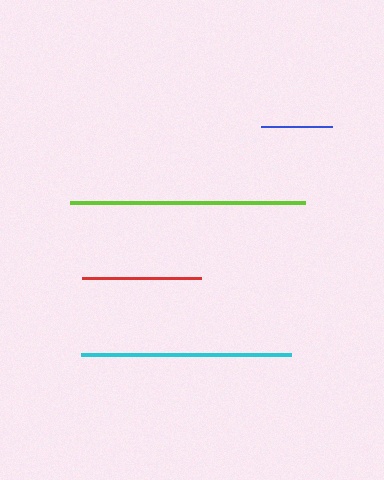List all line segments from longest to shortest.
From longest to shortest: lime, cyan, red, blue.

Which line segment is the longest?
The lime line is the longest at approximately 235 pixels.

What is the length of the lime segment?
The lime segment is approximately 235 pixels long.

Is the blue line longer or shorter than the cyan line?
The cyan line is longer than the blue line.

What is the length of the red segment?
The red segment is approximately 119 pixels long.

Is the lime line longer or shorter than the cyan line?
The lime line is longer than the cyan line.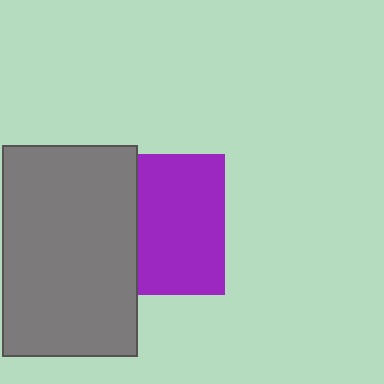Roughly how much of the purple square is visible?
About half of it is visible (roughly 62%).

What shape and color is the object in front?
The object in front is a gray rectangle.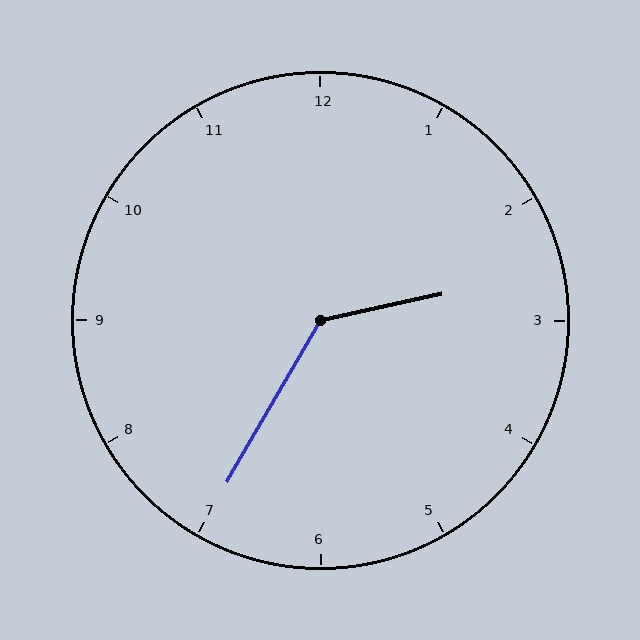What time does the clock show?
2:35.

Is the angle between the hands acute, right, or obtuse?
It is obtuse.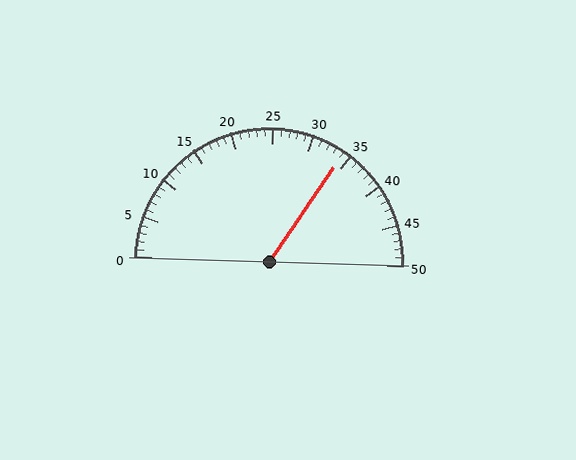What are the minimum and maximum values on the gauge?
The gauge ranges from 0 to 50.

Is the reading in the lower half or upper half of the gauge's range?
The reading is in the upper half of the range (0 to 50).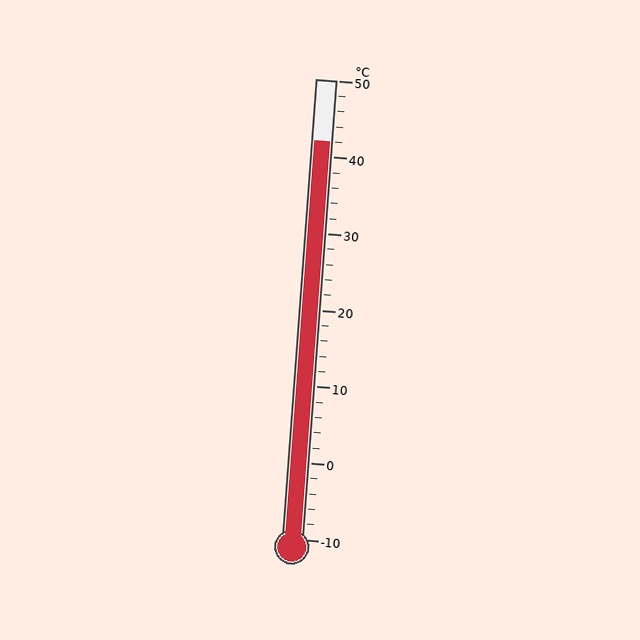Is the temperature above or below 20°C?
The temperature is above 20°C.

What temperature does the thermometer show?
The thermometer shows approximately 42°C.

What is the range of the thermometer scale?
The thermometer scale ranges from -10°C to 50°C.